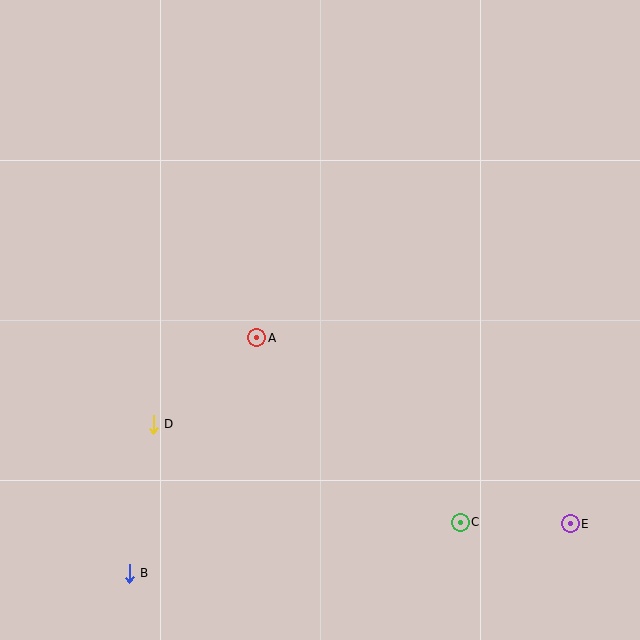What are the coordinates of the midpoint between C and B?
The midpoint between C and B is at (295, 548).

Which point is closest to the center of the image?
Point A at (257, 338) is closest to the center.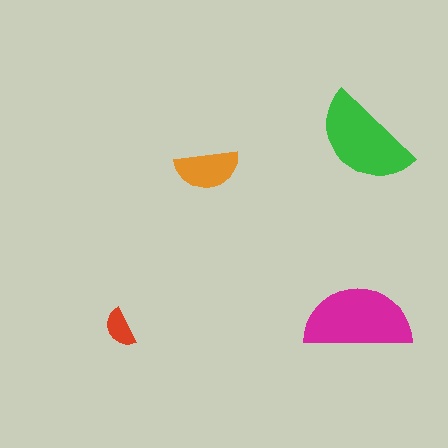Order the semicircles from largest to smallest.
the magenta one, the green one, the orange one, the red one.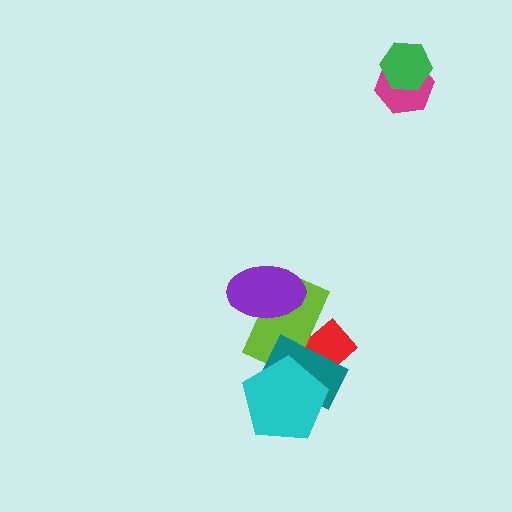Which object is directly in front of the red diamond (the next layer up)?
The lime rectangle is directly in front of the red diamond.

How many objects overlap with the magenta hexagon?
1 object overlaps with the magenta hexagon.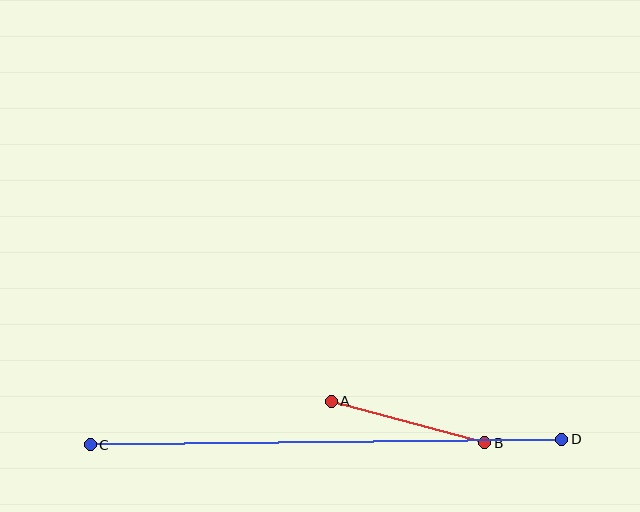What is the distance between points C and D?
The distance is approximately 472 pixels.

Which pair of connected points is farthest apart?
Points C and D are farthest apart.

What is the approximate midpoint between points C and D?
The midpoint is at approximately (326, 442) pixels.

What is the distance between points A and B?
The distance is approximately 159 pixels.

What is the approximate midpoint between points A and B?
The midpoint is at approximately (408, 422) pixels.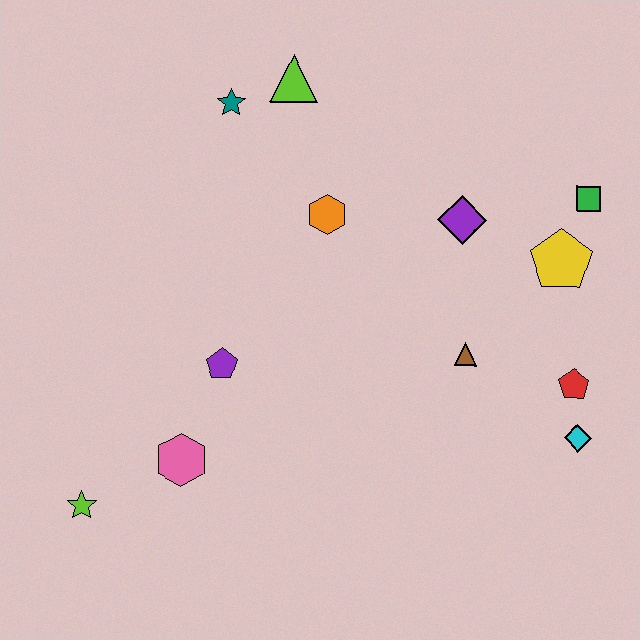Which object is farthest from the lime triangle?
The lime star is farthest from the lime triangle.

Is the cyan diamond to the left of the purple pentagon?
No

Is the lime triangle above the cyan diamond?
Yes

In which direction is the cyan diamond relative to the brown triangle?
The cyan diamond is to the right of the brown triangle.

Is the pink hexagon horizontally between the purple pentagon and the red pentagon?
No